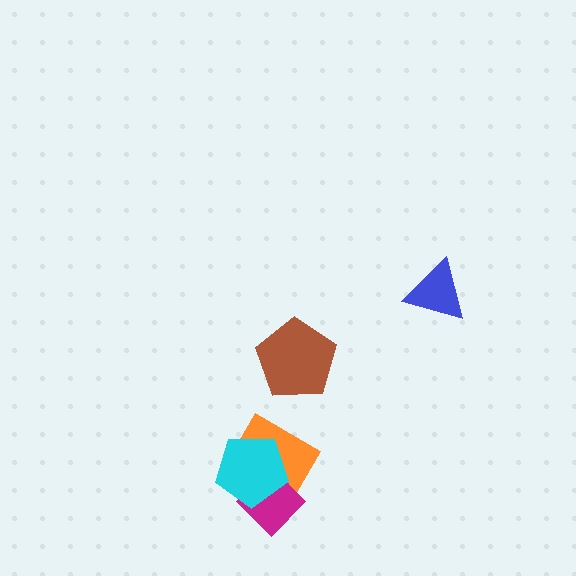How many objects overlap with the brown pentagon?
0 objects overlap with the brown pentagon.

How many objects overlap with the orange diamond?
2 objects overlap with the orange diamond.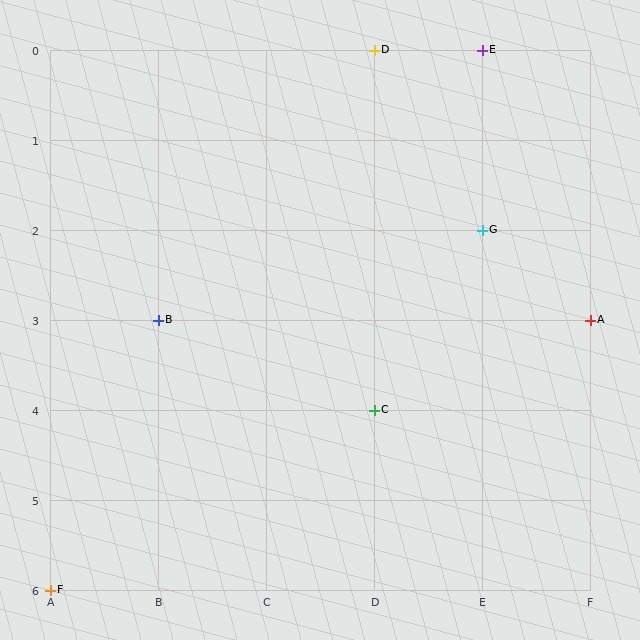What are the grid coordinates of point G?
Point G is at grid coordinates (E, 2).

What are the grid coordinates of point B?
Point B is at grid coordinates (B, 3).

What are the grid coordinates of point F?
Point F is at grid coordinates (A, 6).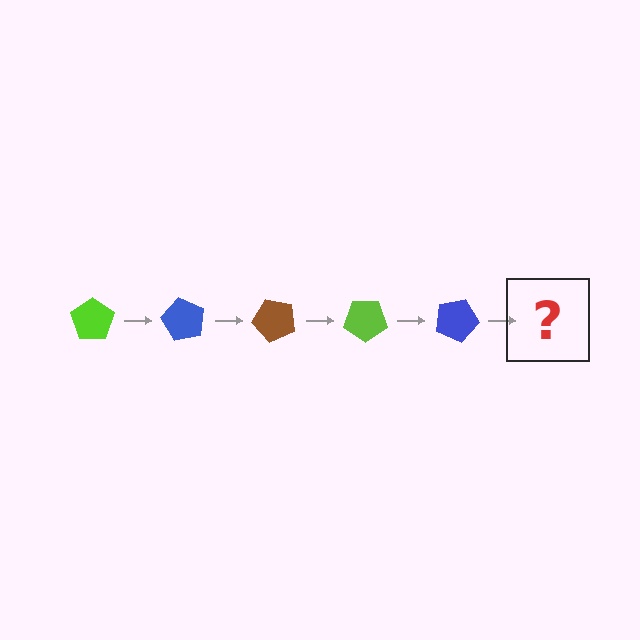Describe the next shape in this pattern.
It should be a brown pentagon, rotated 300 degrees from the start.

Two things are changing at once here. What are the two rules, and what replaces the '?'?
The two rules are that it rotates 60 degrees each step and the color cycles through lime, blue, and brown. The '?' should be a brown pentagon, rotated 300 degrees from the start.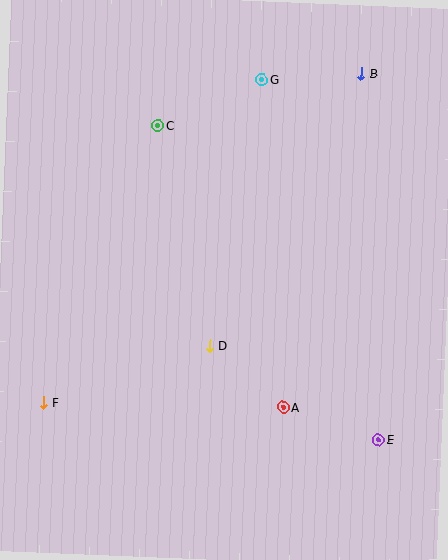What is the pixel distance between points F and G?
The distance between F and G is 390 pixels.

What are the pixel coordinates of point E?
Point E is at (378, 440).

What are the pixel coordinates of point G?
Point G is at (262, 79).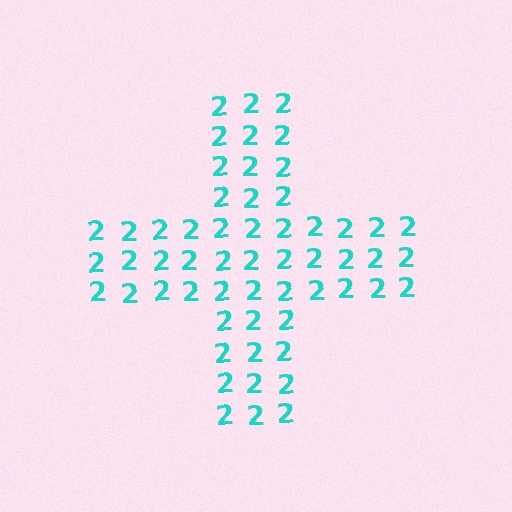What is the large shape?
The large shape is a cross.